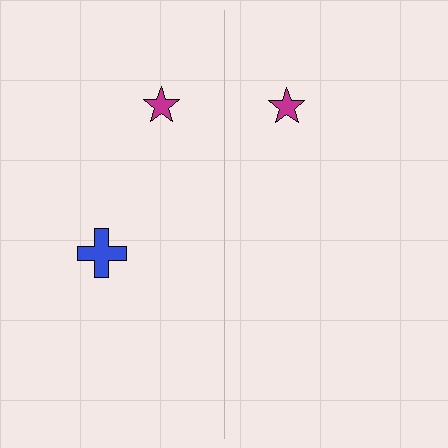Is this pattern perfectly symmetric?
No, the pattern is not perfectly symmetric. A blue cross is missing from the right side.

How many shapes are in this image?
There are 3 shapes in this image.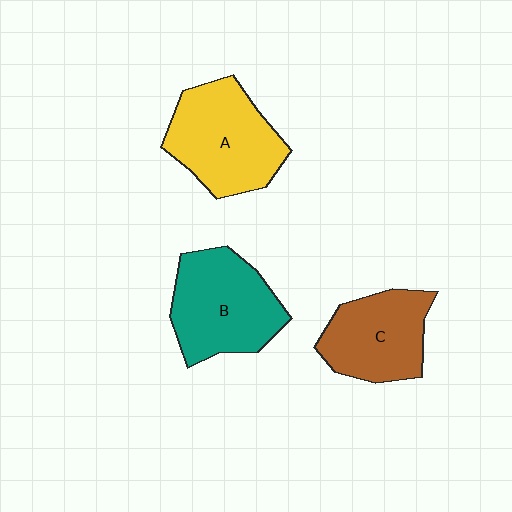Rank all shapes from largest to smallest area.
From largest to smallest: A (yellow), B (teal), C (brown).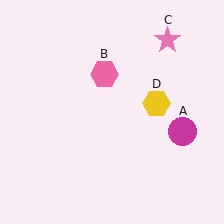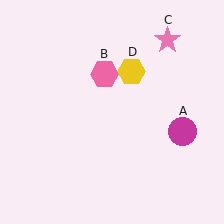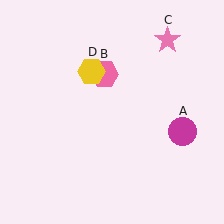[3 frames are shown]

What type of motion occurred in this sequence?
The yellow hexagon (object D) rotated counterclockwise around the center of the scene.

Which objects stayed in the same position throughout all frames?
Magenta circle (object A) and pink hexagon (object B) and pink star (object C) remained stationary.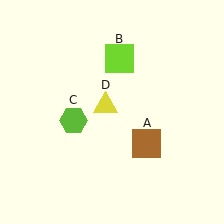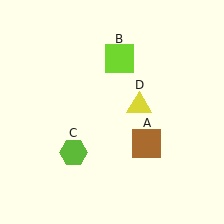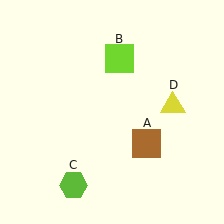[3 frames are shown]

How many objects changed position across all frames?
2 objects changed position: lime hexagon (object C), yellow triangle (object D).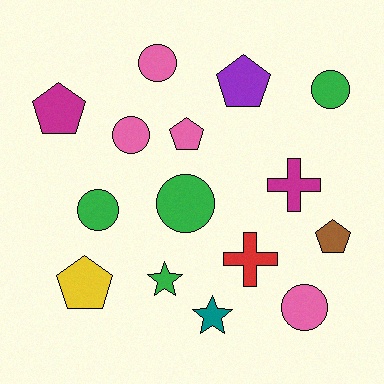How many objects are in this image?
There are 15 objects.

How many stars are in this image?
There are 2 stars.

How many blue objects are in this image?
There are no blue objects.